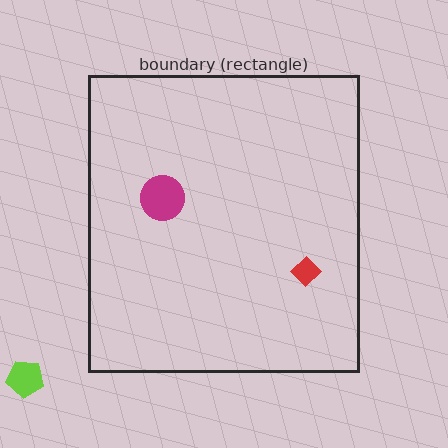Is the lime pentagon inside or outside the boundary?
Outside.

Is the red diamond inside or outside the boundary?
Inside.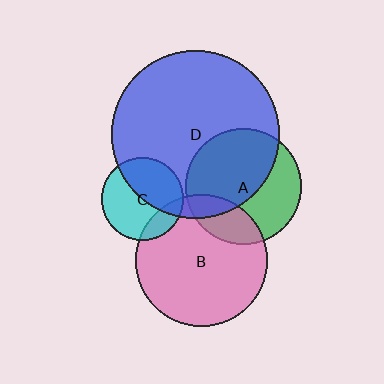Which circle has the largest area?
Circle D (blue).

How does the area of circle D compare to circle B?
Approximately 1.6 times.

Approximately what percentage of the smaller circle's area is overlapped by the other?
Approximately 10%.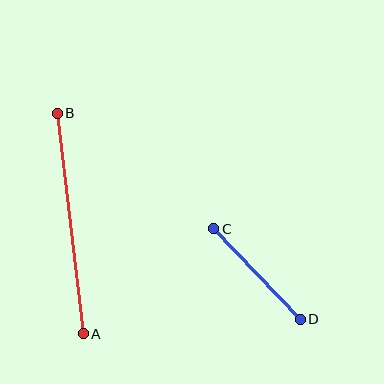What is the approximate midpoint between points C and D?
The midpoint is at approximately (257, 274) pixels.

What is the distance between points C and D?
The distance is approximately 125 pixels.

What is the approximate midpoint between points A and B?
The midpoint is at approximately (70, 223) pixels.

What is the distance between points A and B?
The distance is approximately 222 pixels.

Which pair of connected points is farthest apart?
Points A and B are farthest apart.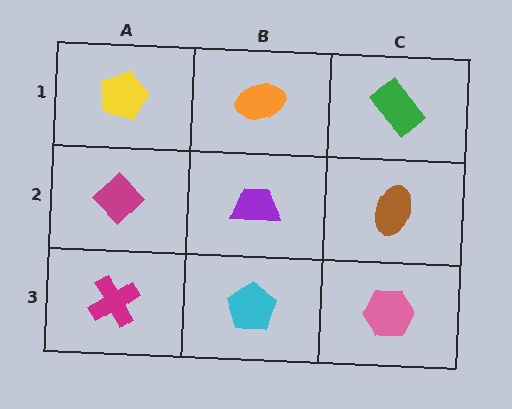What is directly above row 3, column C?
A brown ellipse.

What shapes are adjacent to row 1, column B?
A purple trapezoid (row 2, column B), a yellow pentagon (row 1, column A), a green rectangle (row 1, column C).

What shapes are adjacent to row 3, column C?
A brown ellipse (row 2, column C), a cyan pentagon (row 3, column B).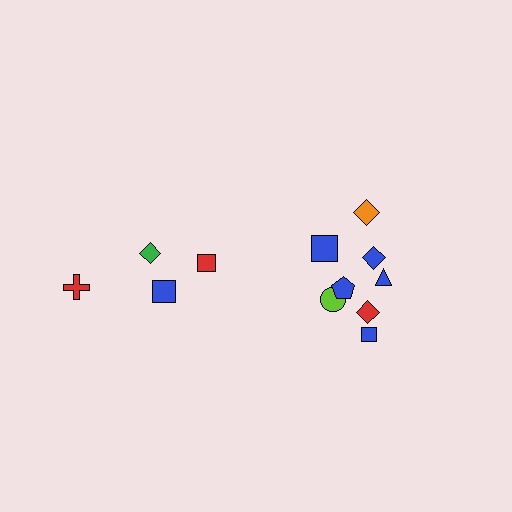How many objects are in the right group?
There are 8 objects.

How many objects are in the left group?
There are 4 objects.